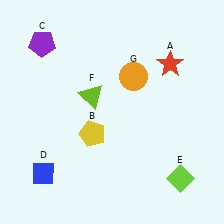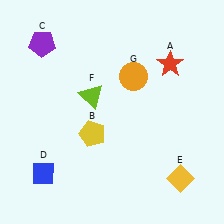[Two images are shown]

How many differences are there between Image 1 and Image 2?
There is 1 difference between the two images.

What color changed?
The diamond (E) changed from lime in Image 1 to yellow in Image 2.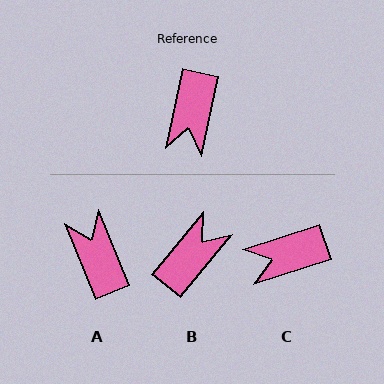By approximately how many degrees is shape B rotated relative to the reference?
Approximately 152 degrees counter-clockwise.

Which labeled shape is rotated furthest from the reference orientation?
B, about 152 degrees away.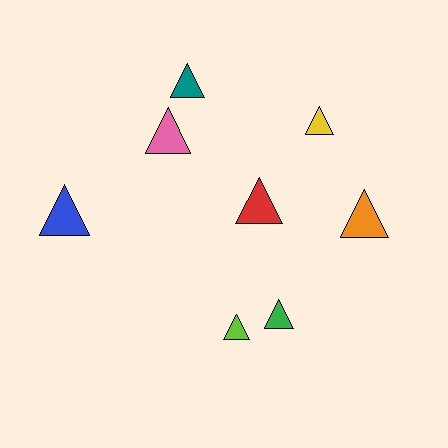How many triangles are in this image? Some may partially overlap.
There are 8 triangles.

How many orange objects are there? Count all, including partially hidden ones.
There is 1 orange object.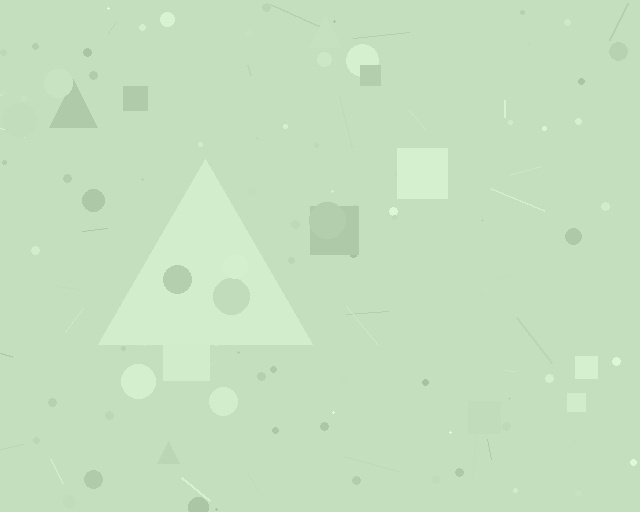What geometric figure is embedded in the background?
A triangle is embedded in the background.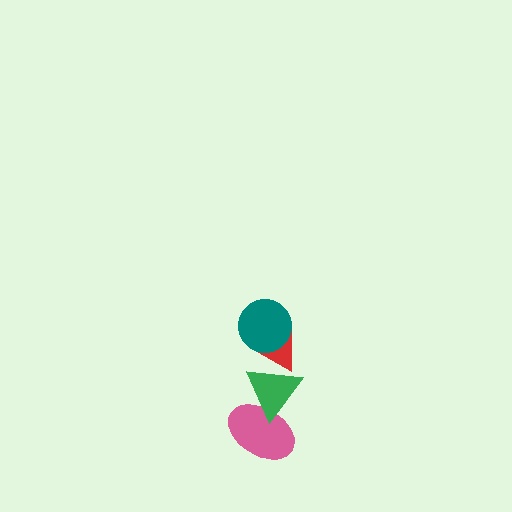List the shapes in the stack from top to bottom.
From top to bottom: the teal circle, the red triangle, the green triangle, the pink ellipse.